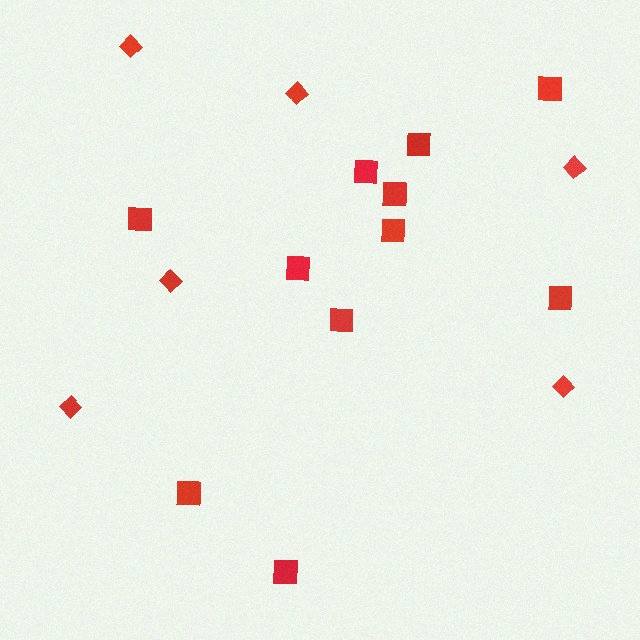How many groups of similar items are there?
There are 2 groups: one group of diamonds (6) and one group of squares (11).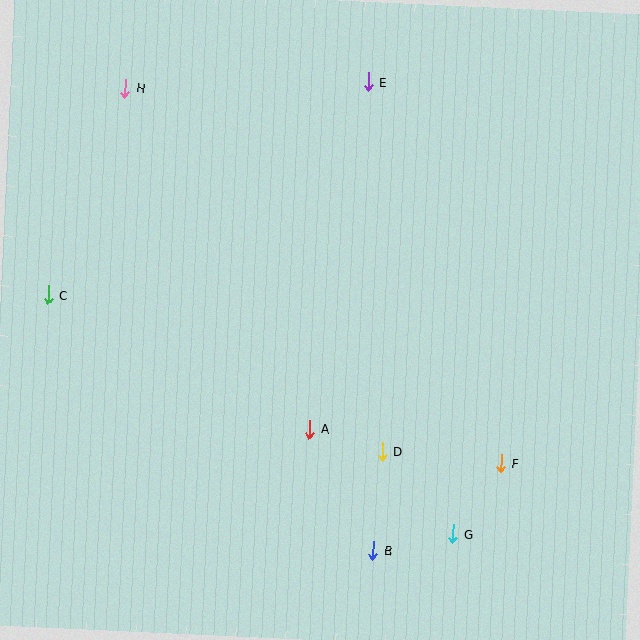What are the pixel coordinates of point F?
Point F is at (501, 463).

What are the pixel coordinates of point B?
Point B is at (373, 551).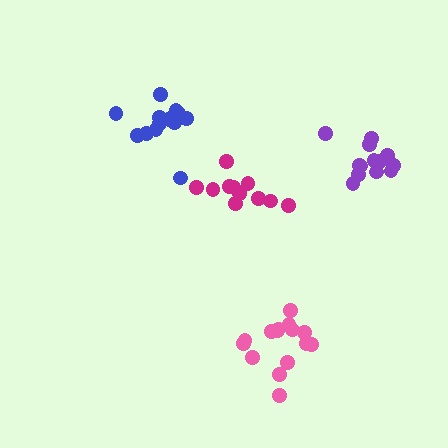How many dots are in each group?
Group 1: 14 dots, Group 2: 15 dots, Group 3: 11 dots, Group 4: 13 dots (53 total).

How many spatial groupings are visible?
There are 4 spatial groupings.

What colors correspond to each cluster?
The clusters are colored: blue, pink, magenta, purple.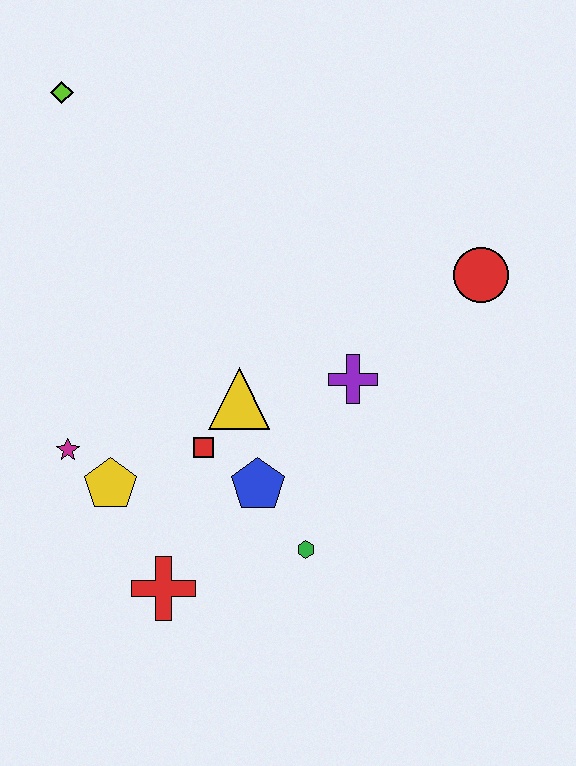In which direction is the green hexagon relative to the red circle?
The green hexagon is below the red circle.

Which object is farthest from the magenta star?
The red circle is farthest from the magenta star.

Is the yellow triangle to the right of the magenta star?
Yes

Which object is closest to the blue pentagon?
The red square is closest to the blue pentagon.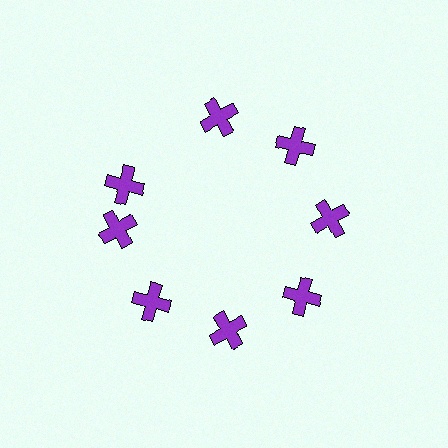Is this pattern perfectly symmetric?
No. The 8 purple crosses are arranged in a ring, but one element near the 10 o'clock position is rotated out of alignment along the ring, breaking the 8-fold rotational symmetry.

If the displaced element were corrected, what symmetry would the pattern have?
It would have 8-fold rotational symmetry — the pattern would map onto itself every 45 degrees.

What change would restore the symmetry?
The symmetry would be restored by rotating it back into even spacing with its neighbors so that all 8 crosses sit at equal angles and equal distance from the center.